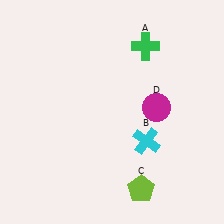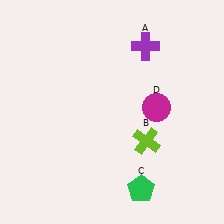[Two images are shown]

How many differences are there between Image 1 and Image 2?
There are 3 differences between the two images.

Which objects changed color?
A changed from green to purple. B changed from cyan to lime. C changed from lime to green.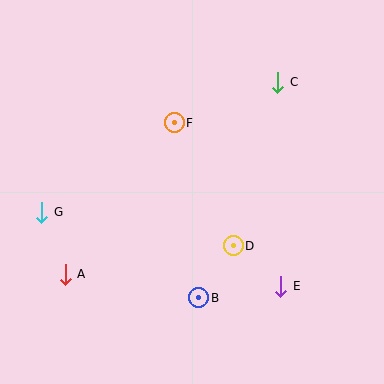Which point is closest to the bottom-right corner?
Point E is closest to the bottom-right corner.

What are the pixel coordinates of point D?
Point D is at (233, 246).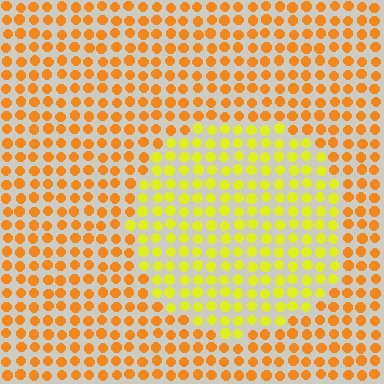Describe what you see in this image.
The image is filled with small orange elements in a uniform arrangement. A circle-shaped region is visible where the elements are tinted to a slightly different hue, forming a subtle color boundary.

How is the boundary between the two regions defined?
The boundary is defined purely by a slight shift in hue (about 35 degrees). Spacing, size, and orientation are identical on both sides.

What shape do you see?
I see a circle.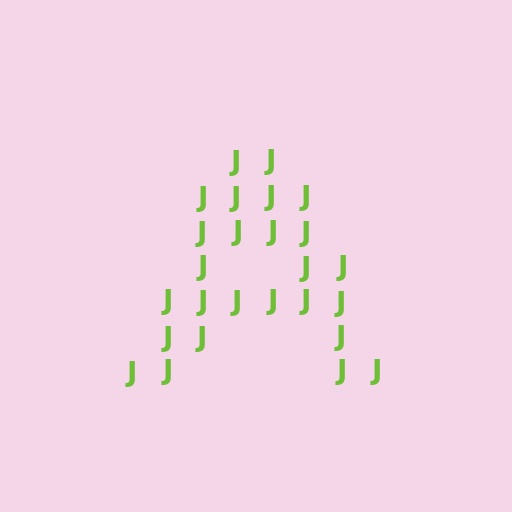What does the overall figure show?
The overall figure shows the letter A.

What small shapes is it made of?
It is made of small letter J's.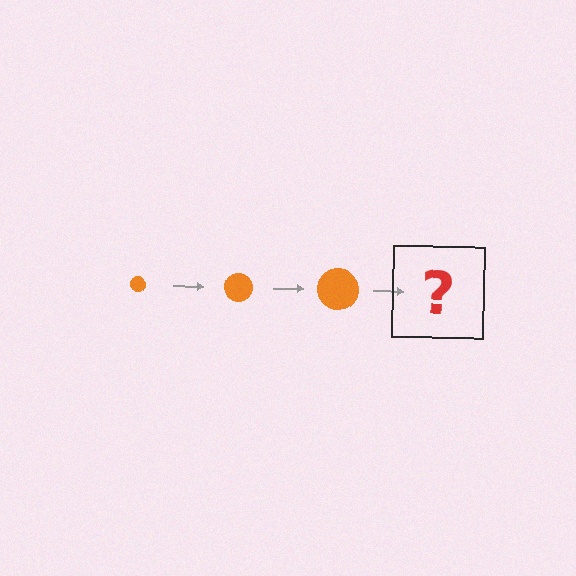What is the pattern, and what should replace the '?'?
The pattern is that the circle gets progressively larger each step. The '?' should be an orange circle, larger than the previous one.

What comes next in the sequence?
The next element should be an orange circle, larger than the previous one.